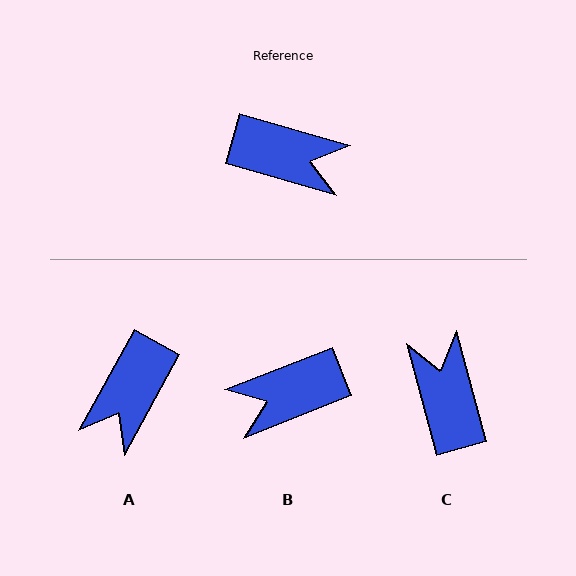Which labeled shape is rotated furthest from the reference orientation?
B, about 142 degrees away.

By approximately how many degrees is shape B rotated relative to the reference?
Approximately 142 degrees clockwise.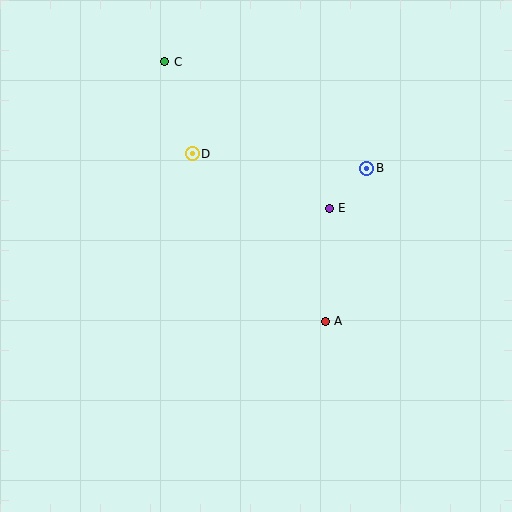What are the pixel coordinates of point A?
Point A is at (325, 321).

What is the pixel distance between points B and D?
The distance between B and D is 175 pixels.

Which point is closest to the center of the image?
Point E at (329, 208) is closest to the center.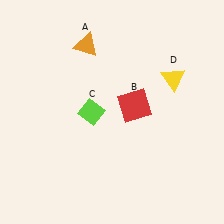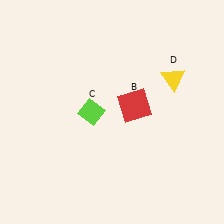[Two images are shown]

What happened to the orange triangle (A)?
The orange triangle (A) was removed in Image 2. It was in the top-left area of Image 1.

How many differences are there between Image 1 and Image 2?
There is 1 difference between the two images.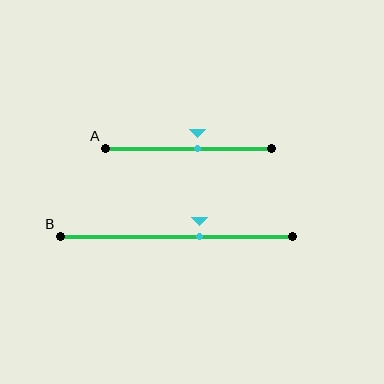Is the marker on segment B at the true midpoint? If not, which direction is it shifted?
No, the marker on segment B is shifted to the right by about 10% of the segment length.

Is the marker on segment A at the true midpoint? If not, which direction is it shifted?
No, the marker on segment A is shifted to the right by about 5% of the segment length.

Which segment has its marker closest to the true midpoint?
Segment A has its marker closest to the true midpoint.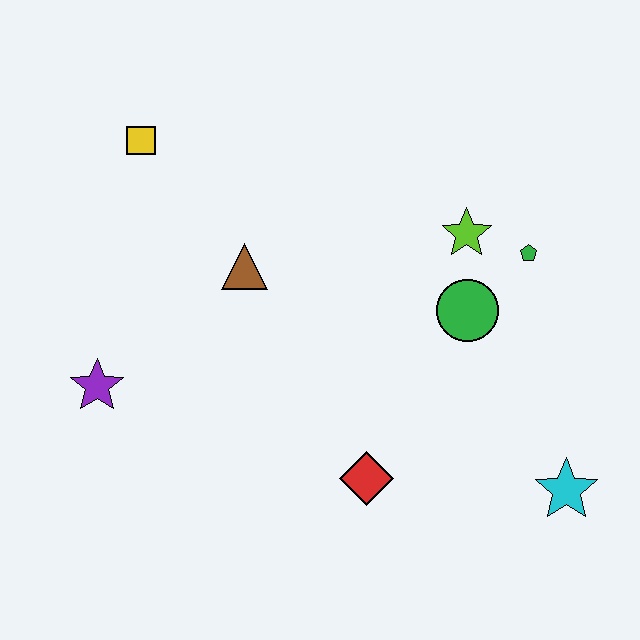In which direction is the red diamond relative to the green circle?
The red diamond is below the green circle.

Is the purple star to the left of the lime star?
Yes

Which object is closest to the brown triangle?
The yellow square is closest to the brown triangle.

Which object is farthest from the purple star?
The cyan star is farthest from the purple star.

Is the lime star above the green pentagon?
Yes